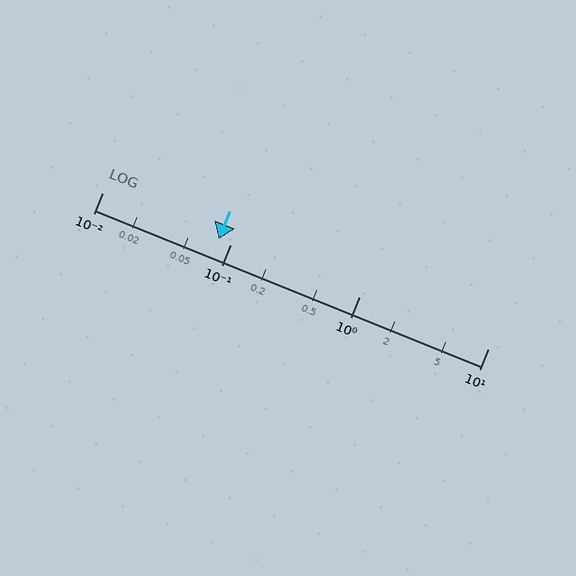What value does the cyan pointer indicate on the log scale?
The pointer indicates approximately 0.081.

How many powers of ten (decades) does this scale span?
The scale spans 3 decades, from 0.01 to 10.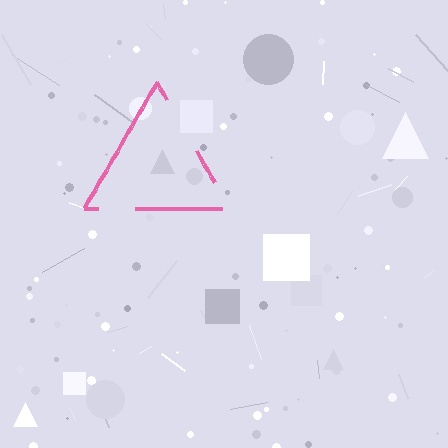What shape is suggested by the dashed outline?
The dashed outline suggests a triangle.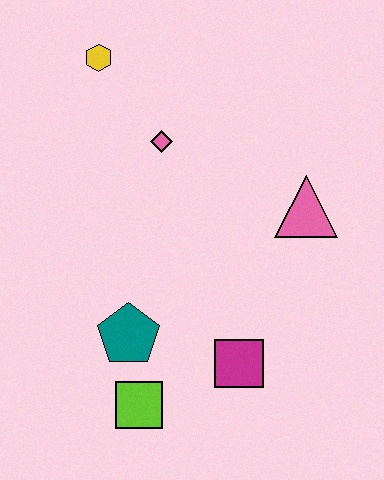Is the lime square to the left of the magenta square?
Yes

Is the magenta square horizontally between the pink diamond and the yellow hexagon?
No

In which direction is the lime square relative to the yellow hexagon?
The lime square is below the yellow hexagon.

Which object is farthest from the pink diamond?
The lime square is farthest from the pink diamond.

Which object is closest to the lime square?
The teal pentagon is closest to the lime square.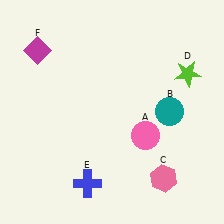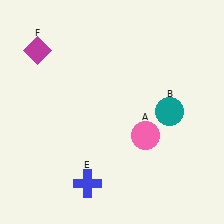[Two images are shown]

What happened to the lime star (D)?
The lime star (D) was removed in Image 2. It was in the top-right area of Image 1.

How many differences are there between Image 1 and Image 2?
There are 2 differences between the two images.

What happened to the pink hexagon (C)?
The pink hexagon (C) was removed in Image 2. It was in the bottom-right area of Image 1.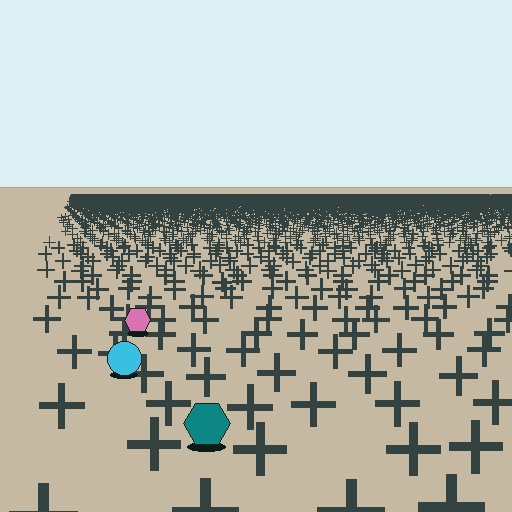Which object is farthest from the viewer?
The pink hexagon is farthest from the viewer. It appears smaller and the ground texture around it is denser.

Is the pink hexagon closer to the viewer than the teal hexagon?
No. The teal hexagon is closer — you can tell from the texture gradient: the ground texture is coarser near it.